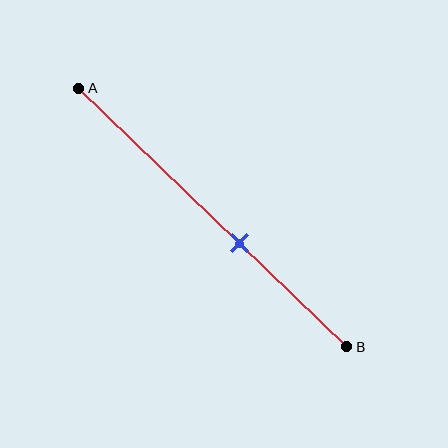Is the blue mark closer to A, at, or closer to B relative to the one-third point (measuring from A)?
The blue mark is closer to point B than the one-third point of segment AB.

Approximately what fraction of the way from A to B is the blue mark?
The blue mark is approximately 60% of the way from A to B.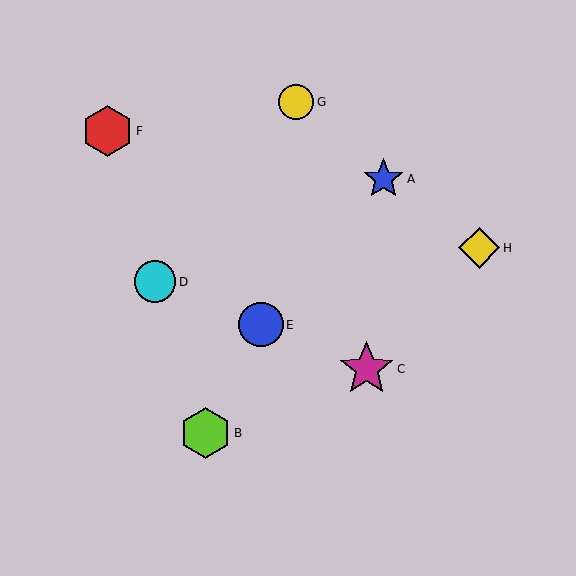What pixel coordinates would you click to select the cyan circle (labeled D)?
Click at (155, 282) to select the cyan circle D.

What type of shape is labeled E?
Shape E is a blue circle.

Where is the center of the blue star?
The center of the blue star is at (384, 179).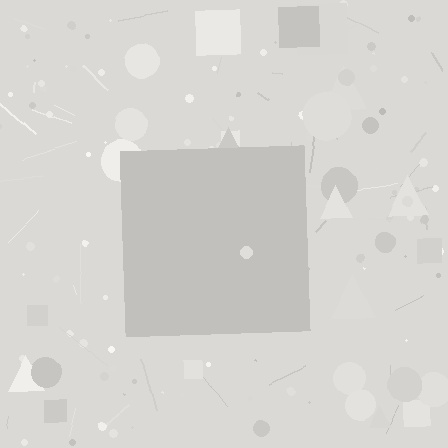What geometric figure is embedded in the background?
A square is embedded in the background.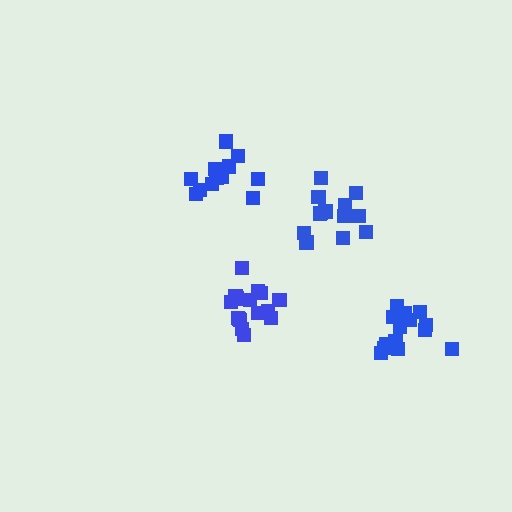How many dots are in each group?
Group 1: 15 dots, Group 2: 16 dots, Group 3: 14 dots, Group 4: 12 dots (57 total).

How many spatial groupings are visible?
There are 4 spatial groupings.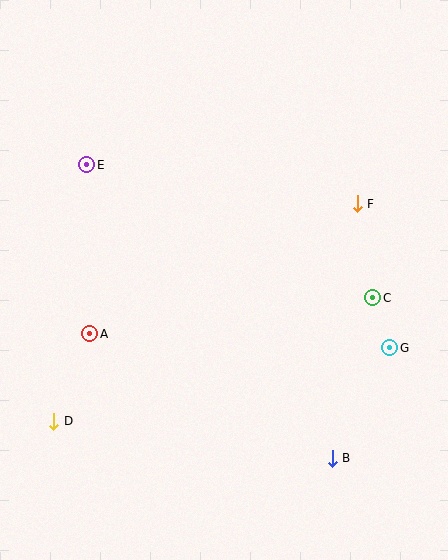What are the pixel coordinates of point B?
Point B is at (332, 458).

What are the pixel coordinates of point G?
Point G is at (390, 348).